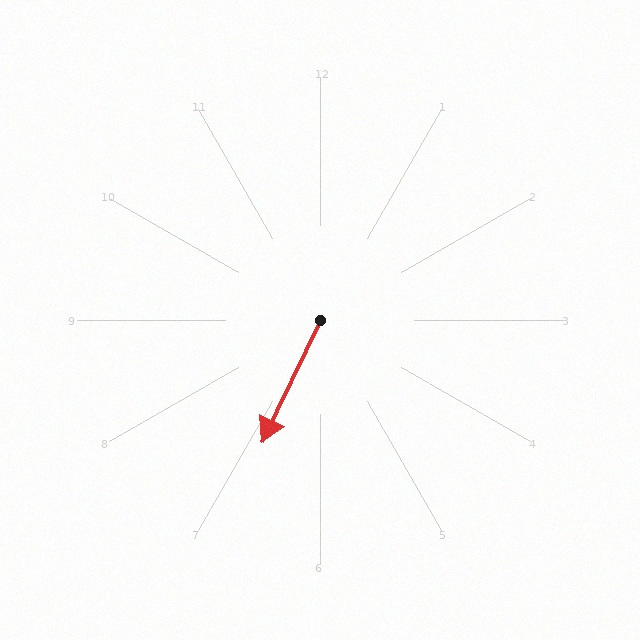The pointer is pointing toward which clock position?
Roughly 7 o'clock.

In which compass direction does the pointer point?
Southwest.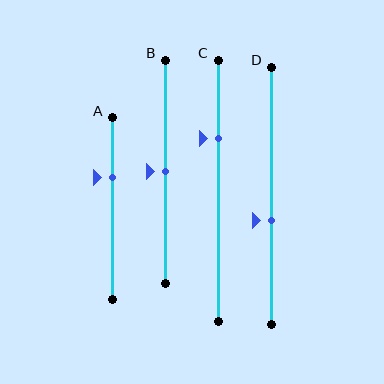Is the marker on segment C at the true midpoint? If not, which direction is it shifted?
No, the marker on segment C is shifted upward by about 20% of the segment length.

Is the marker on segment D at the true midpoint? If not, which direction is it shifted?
No, the marker on segment D is shifted downward by about 10% of the segment length.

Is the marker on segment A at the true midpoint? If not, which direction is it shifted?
No, the marker on segment A is shifted upward by about 17% of the segment length.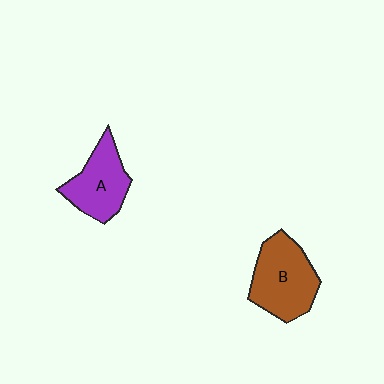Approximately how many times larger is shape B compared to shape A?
Approximately 1.2 times.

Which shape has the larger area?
Shape B (brown).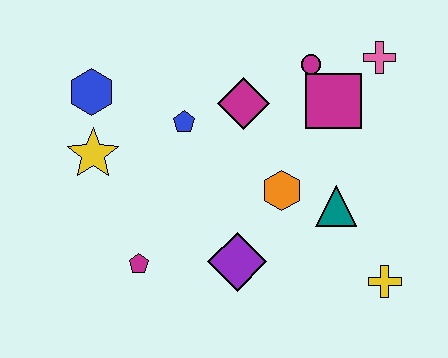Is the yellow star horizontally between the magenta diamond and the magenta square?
No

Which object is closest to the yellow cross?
The teal triangle is closest to the yellow cross.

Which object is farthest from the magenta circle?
The magenta pentagon is farthest from the magenta circle.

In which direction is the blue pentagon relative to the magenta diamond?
The blue pentagon is to the left of the magenta diamond.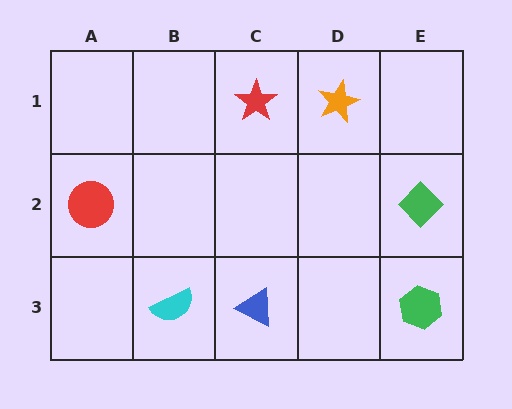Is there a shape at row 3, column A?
No, that cell is empty.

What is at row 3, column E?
A green hexagon.